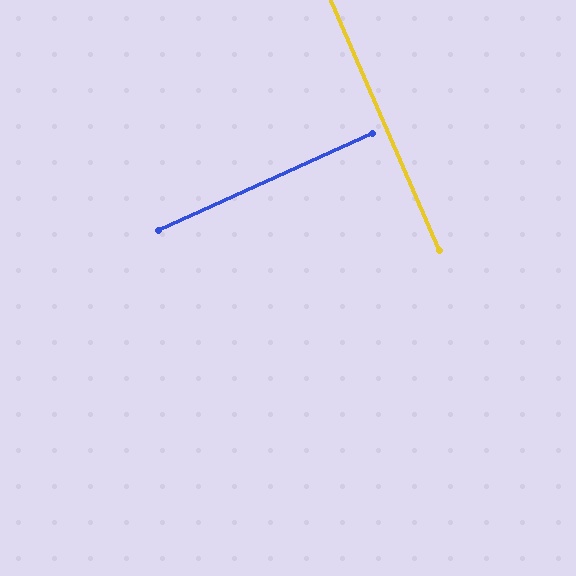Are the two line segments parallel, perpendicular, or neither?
Perpendicular — they meet at approximately 89°.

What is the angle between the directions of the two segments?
Approximately 89 degrees.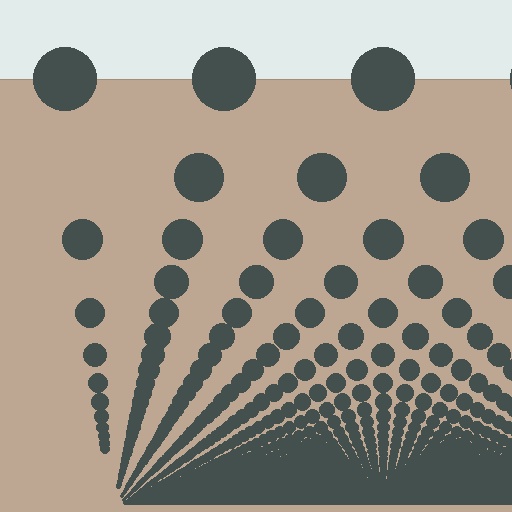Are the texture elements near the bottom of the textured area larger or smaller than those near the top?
Smaller. The gradient is inverted — elements near the bottom are smaller and denser.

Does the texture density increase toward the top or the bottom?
Density increases toward the bottom.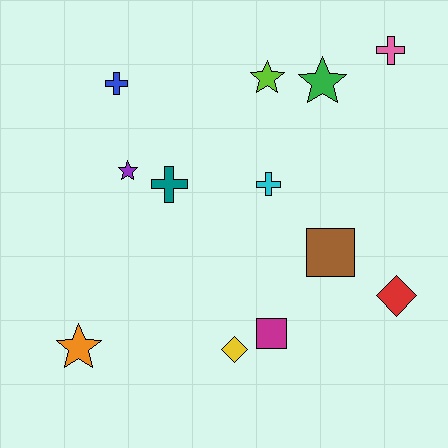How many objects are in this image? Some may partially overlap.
There are 12 objects.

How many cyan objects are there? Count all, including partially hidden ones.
There is 1 cyan object.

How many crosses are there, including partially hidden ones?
There are 4 crosses.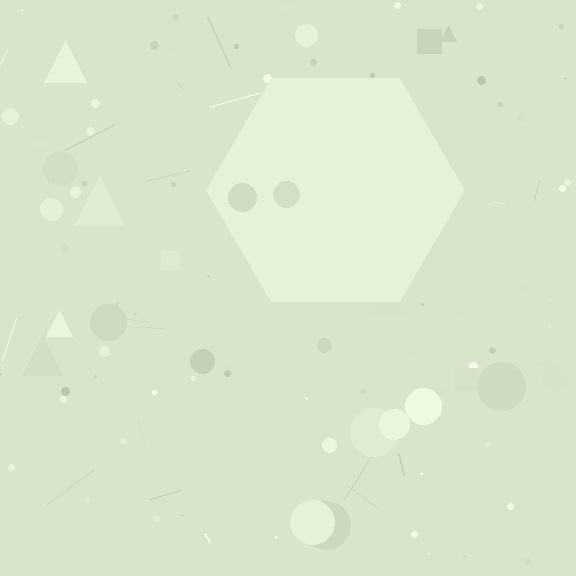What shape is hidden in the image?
A hexagon is hidden in the image.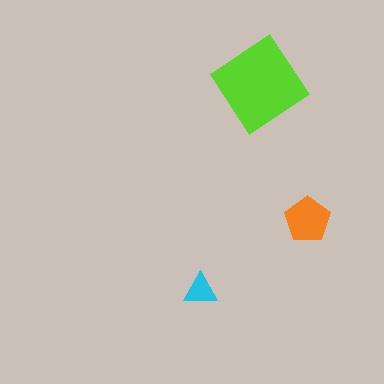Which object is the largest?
The lime diamond.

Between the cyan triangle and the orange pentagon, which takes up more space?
The orange pentagon.